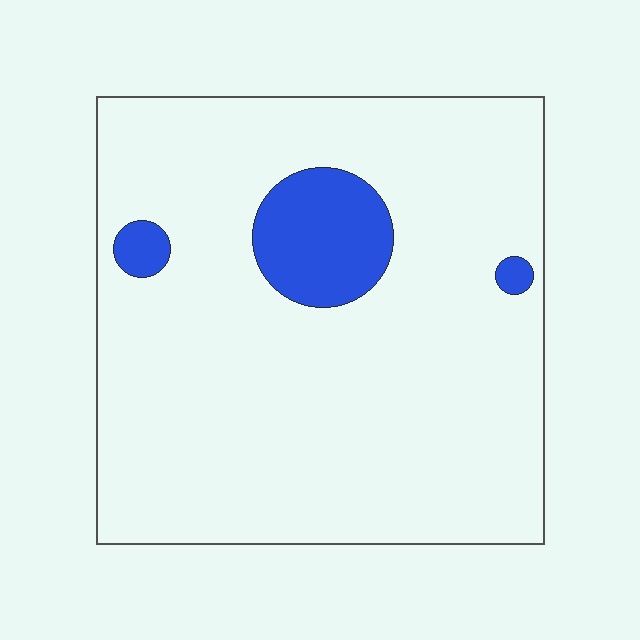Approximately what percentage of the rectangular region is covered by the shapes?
Approximately 10%.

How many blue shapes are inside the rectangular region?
3.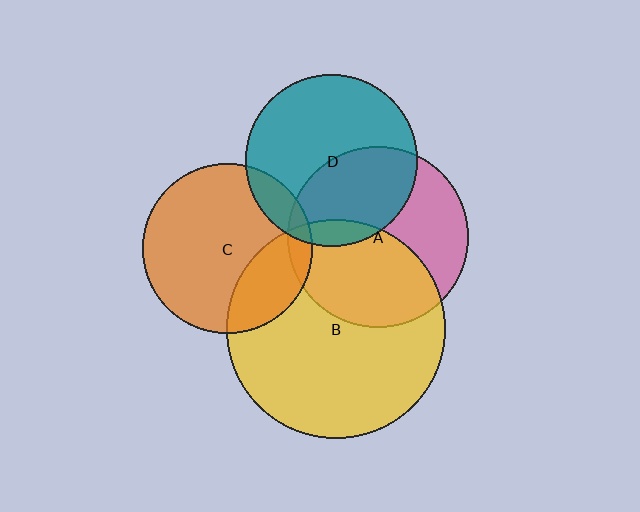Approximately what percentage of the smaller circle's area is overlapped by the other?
Approximately 5%.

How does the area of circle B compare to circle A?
Approximately 1.5 times.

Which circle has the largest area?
Circle B (yellow).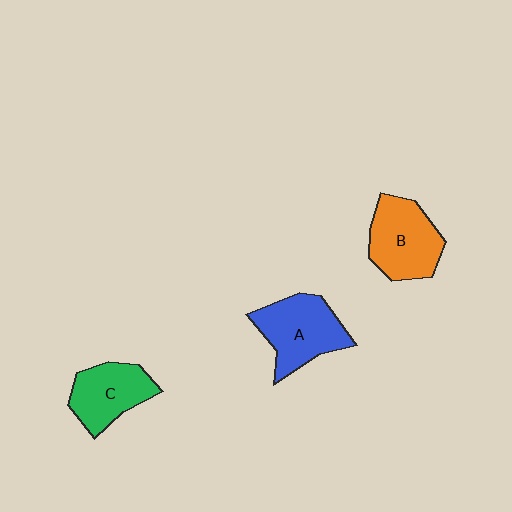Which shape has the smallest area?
Shape C (green).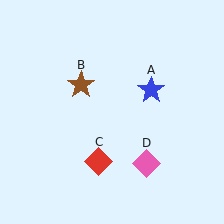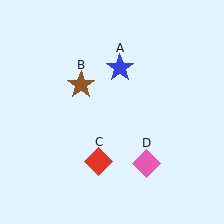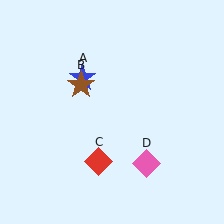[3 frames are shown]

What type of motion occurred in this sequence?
The blue star (object A) rotated counterclockwise around the center of the scene.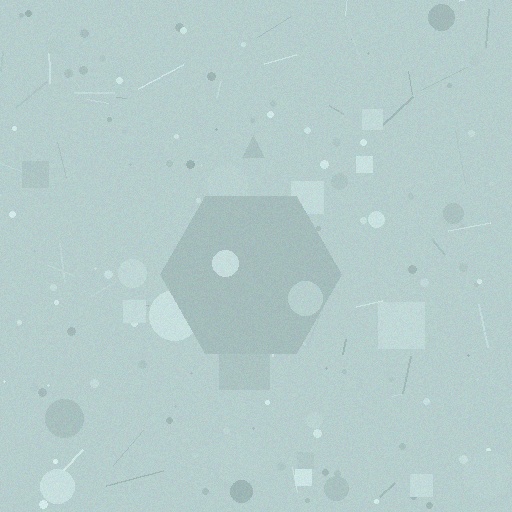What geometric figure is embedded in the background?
A hexagon is embedded in the background.